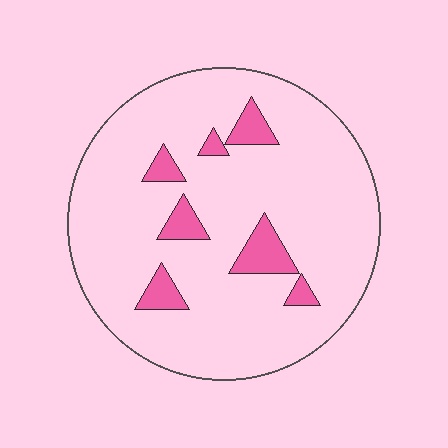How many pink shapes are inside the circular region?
7.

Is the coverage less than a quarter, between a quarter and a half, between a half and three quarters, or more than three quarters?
Less than a quarter.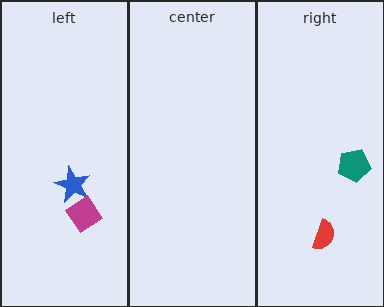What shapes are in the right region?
The red semicircle, the teal pentagon.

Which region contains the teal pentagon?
The right region.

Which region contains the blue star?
The left region.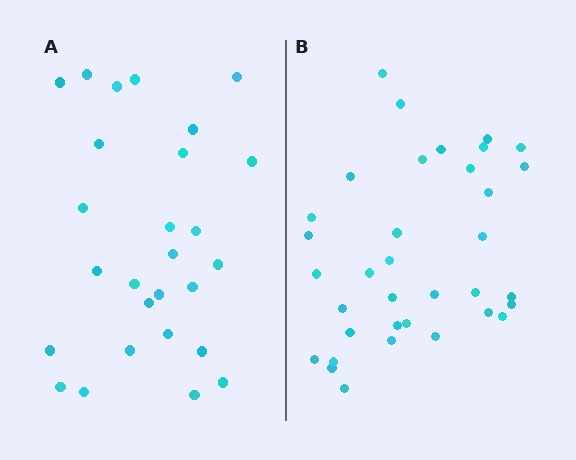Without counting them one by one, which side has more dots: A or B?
Region B (the right region) has more dots.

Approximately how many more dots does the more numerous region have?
Region B has roughly 8 or so more dots than region A.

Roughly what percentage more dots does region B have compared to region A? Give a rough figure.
About 30% more.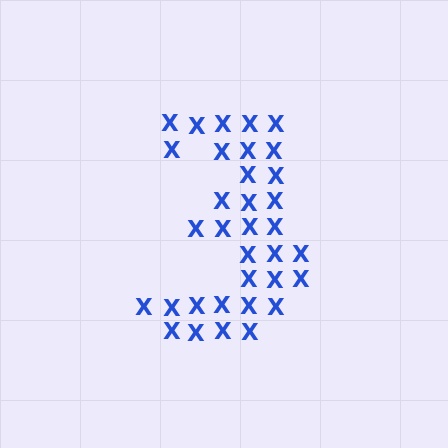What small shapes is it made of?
It is made of small letter X's.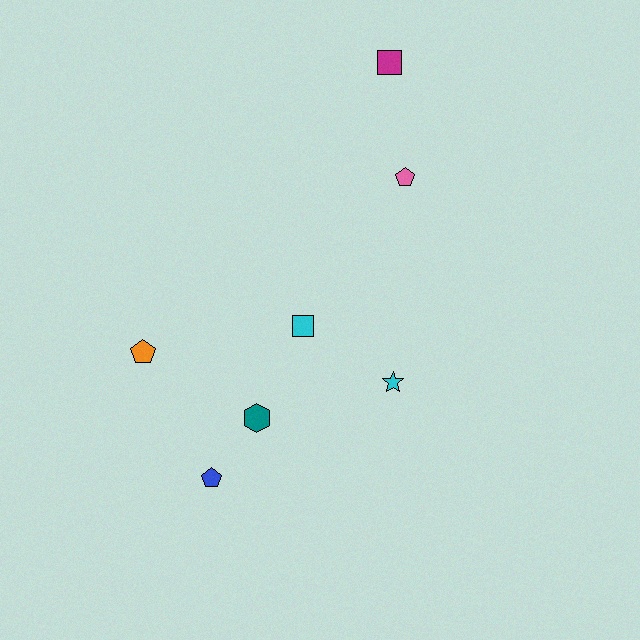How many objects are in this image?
There are 7 objects.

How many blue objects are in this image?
There is 1 blue object.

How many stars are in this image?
There is 1 star.